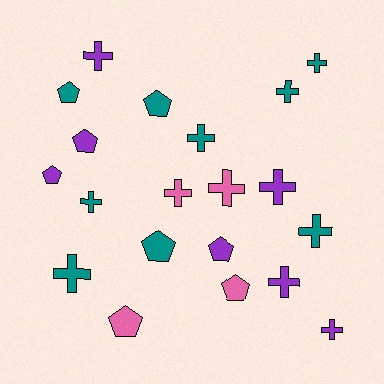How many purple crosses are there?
There are 4 purple crosses.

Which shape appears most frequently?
Cross, with 12 objects.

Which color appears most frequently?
Teal, with 9 objects.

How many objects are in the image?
There are 20 objects.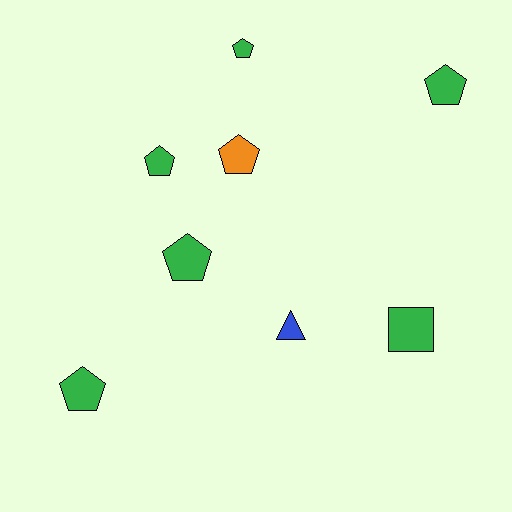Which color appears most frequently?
Green, with 6 objects.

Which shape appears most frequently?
Pentagon, with 6 objects.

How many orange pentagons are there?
There is 1 orange pentagon.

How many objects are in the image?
There are 8 objects.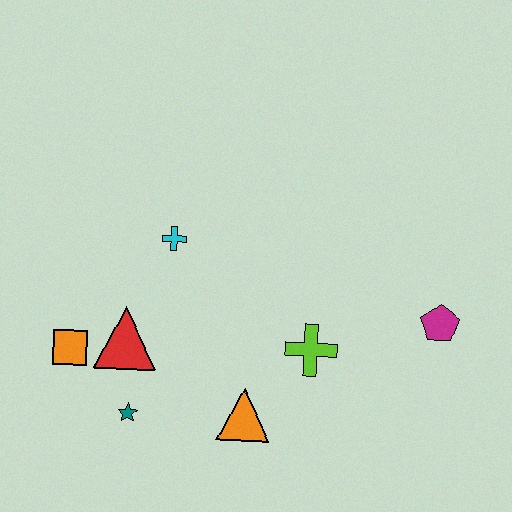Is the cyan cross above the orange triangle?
Yes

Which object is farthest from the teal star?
The magenta pentagon is farthest from the teal star.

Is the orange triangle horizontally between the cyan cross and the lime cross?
Yes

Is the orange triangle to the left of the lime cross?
Yes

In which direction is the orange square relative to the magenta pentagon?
The orange square is to the left of the magenta pentagon.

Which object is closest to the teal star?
The red triangle is closest to the teal star.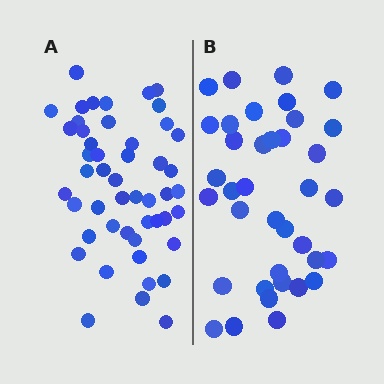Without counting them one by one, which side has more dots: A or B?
Region A (the left region) has more dots.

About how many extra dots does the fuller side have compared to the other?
Region A has roughly 12 or so more dots than region B.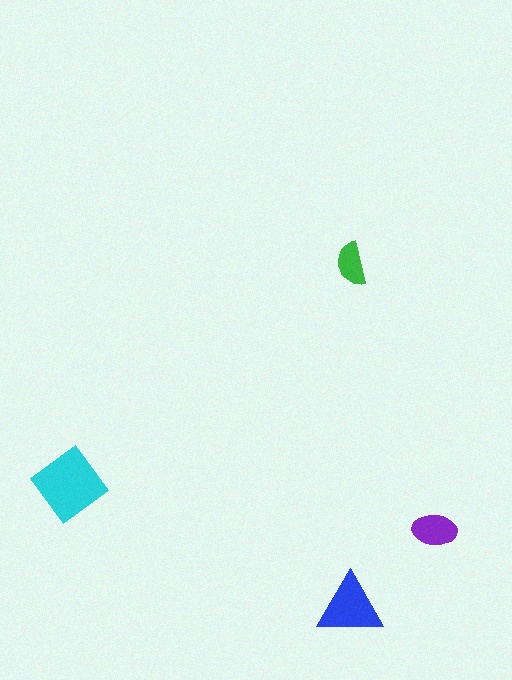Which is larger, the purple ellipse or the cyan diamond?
The cyan diamond.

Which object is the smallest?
The green semicircle.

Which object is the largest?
The cyan diamond.